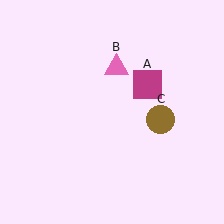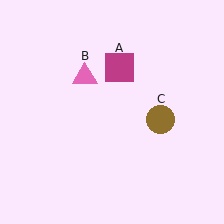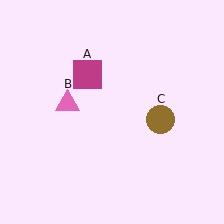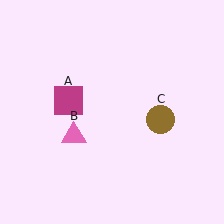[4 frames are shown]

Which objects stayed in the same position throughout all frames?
Brown circle (object C) remained stationary.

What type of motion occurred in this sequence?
The magenta square (object A), pink triangle (object B) rotated counterclockwise around the center of the scene.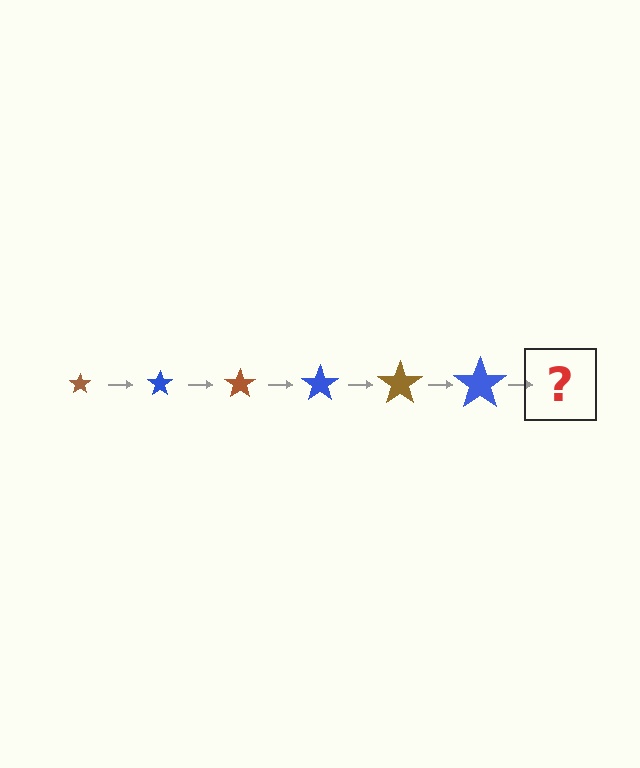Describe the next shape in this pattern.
It should be a brown star, larger than the previous one.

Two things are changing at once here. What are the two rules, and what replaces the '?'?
The two rules are that the star grows larger each step and the color cycles through brown and blue. The '?' should be a brown star, larger than the previous one.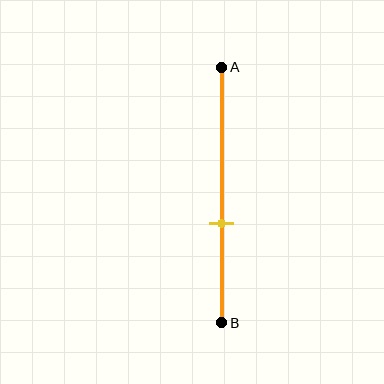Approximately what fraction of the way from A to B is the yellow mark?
The yellow mark is approximately 60% of the way from A to B.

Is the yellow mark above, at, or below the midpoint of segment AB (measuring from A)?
The yellow mark is below the midpoint of segment AB.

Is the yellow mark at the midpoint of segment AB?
No, the mark is at about 60% from A, not at the 50% midpoint.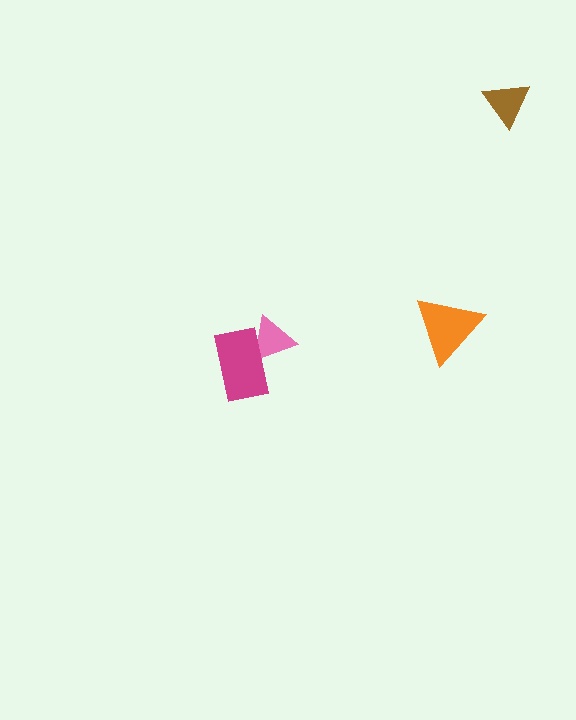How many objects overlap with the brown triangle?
0 objects overlap with the brown triangle.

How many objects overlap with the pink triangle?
1 object overlaps with the pink triangle.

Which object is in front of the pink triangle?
The magenta rectangle is in front of the pink triangle.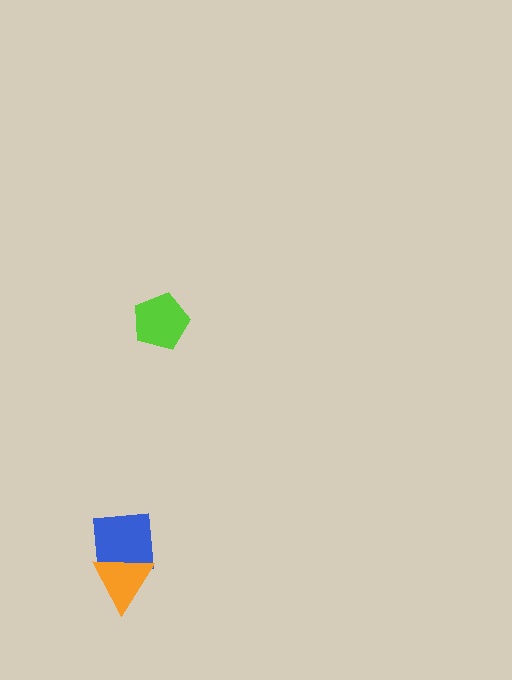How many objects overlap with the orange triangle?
1 object overlaps with the orange triangle.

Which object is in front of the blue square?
The orange triangle is in front of the blue square.